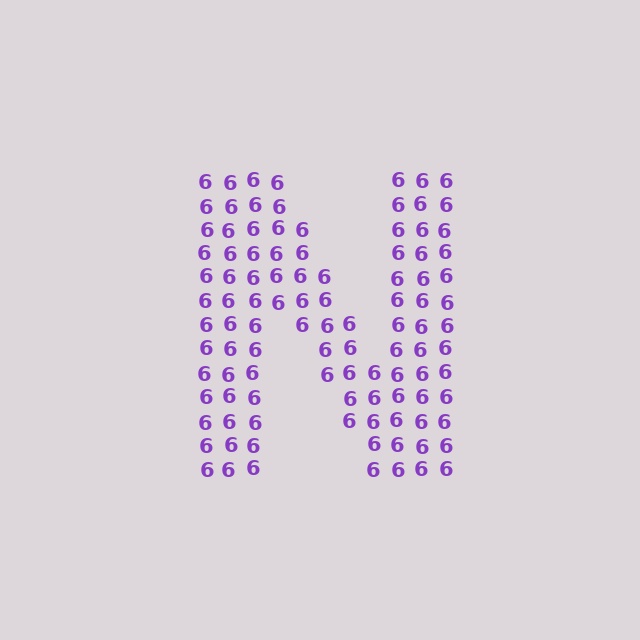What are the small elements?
The small elements are digit 6's.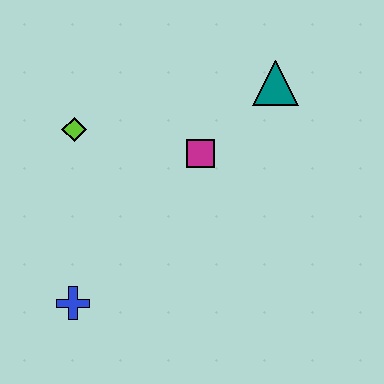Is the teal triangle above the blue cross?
Yes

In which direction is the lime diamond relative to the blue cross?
The lime diamond is above the blue cross.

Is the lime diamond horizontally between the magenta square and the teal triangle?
No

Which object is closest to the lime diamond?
The magenta square is closest to the lime diamond.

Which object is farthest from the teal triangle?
The blue cross is farthest from the teal triangle.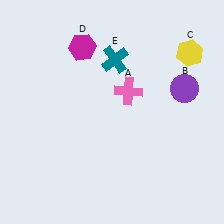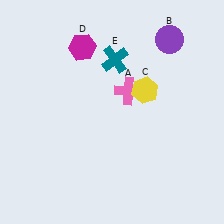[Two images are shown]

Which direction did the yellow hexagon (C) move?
The yellow hexagon (C) moved left.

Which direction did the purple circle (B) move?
The purple circle (B) moved up.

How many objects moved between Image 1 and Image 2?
2 objects moved between the two images.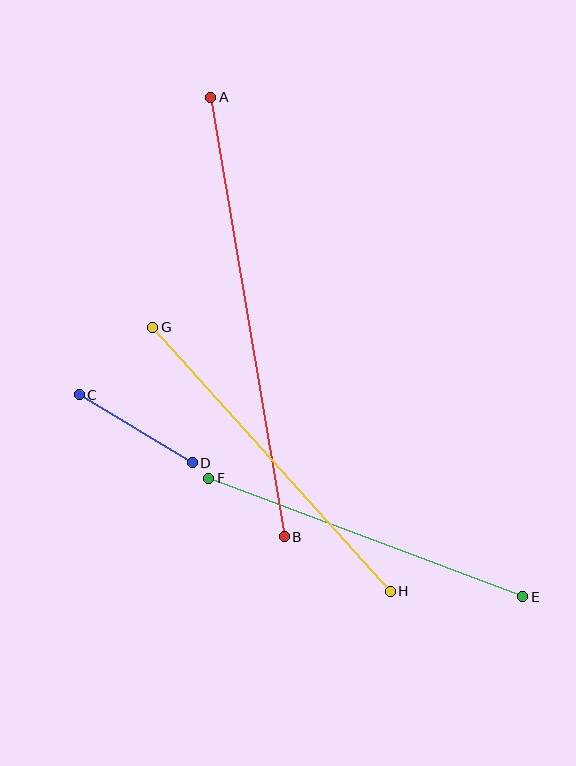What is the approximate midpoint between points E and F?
The midpoint is at approximately (366, 538) pixels.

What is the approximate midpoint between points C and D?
The midpoint is at approximately (136, 429) pixels.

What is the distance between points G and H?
The distance is approximately 355 pixels.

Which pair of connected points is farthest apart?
Points A and B are farthest apart.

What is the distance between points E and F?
The distance is approximately 336 pixels.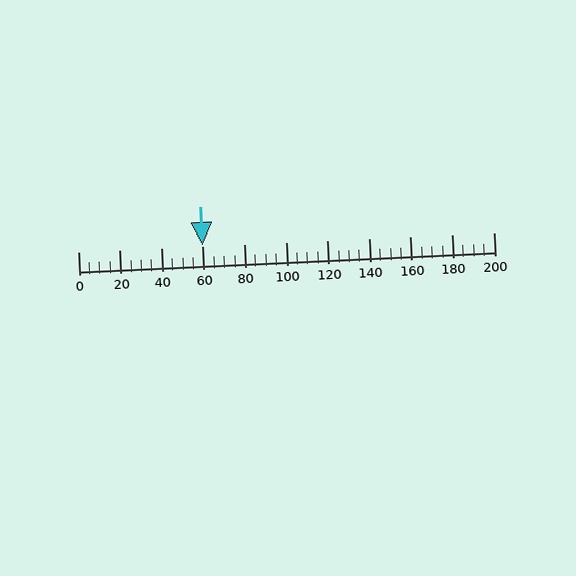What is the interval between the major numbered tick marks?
The major tick marks are spaced 20 units apart.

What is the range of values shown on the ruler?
The ruler shows values from 0 to 200.